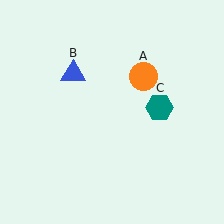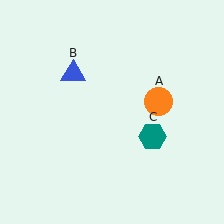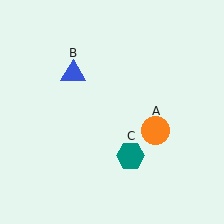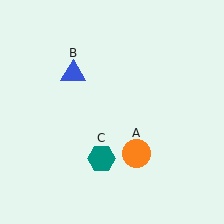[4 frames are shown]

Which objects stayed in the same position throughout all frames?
Blue triangle (object B) remained stationary.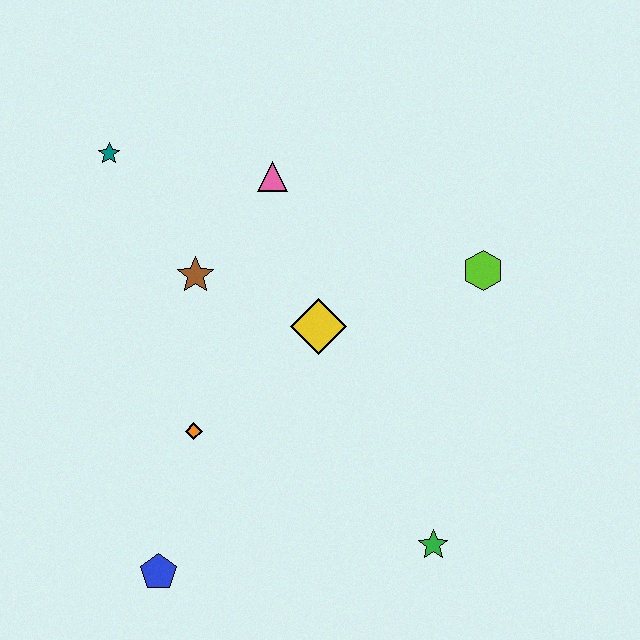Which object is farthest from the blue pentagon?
The lime hexagon is farthest from the blue pentagon.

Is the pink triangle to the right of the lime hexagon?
No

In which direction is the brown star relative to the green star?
The brown star is above the green star.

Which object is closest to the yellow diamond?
The brown star is closest to the yellow diamond.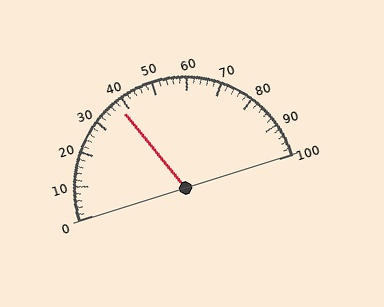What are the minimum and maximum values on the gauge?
The gauge ranges from 0 to 100.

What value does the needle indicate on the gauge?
The needle indicates approximately 38.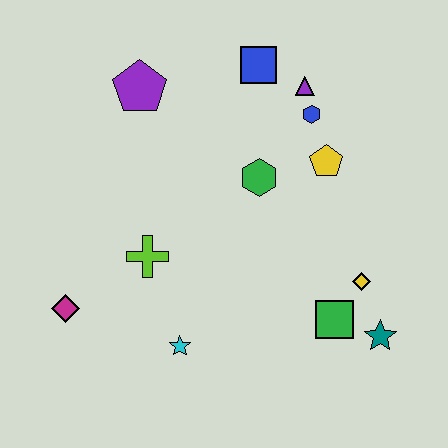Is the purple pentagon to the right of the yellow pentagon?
No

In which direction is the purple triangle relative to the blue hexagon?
The purple triangle is above the blue hexagon.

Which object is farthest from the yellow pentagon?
The magenta diamond is farthest from the yellow pentagon.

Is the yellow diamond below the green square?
No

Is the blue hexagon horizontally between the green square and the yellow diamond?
No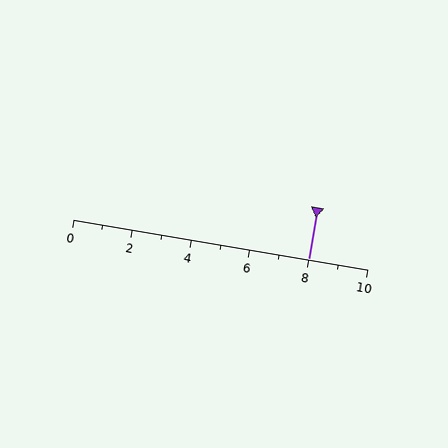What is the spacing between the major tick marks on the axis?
The major ticks are spaced 2 apart.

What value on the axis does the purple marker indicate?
The marker indicates approximately 8.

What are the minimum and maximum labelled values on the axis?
The axis runs from 0 to 10.